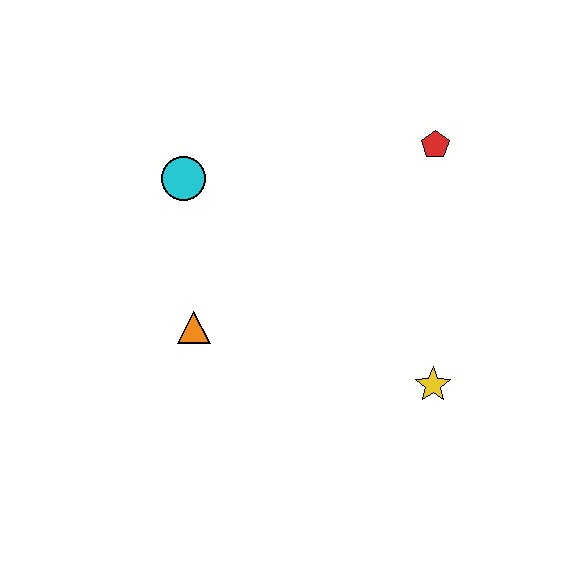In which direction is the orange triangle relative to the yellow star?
The orange triangle is to the left of the yellow star.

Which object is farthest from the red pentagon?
The orange triangle is farthest from the red pentagon.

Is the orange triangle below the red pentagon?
Yes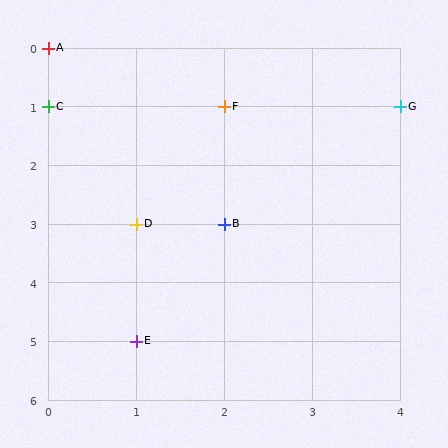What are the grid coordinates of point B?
Point B is at grid coordinates (2, 3).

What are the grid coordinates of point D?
Point D is at grid coordinates (1, 3).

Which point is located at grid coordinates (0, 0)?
Point A is at (0, 0).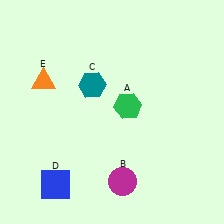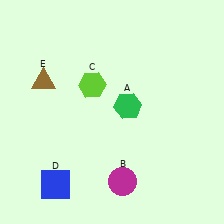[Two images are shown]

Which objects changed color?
C changed from teal to lime. E changed from orange to brown.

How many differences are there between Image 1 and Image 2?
There are 2 differences between the two images.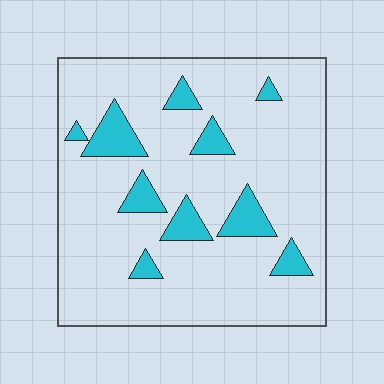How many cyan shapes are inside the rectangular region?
10.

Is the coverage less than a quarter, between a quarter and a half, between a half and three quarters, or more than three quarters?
Less than a quarter.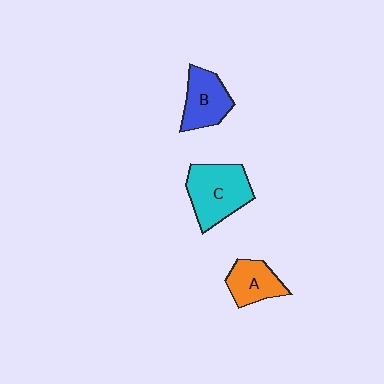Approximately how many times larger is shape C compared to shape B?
Approximately 1.4 times.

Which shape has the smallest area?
Shape A (orange).